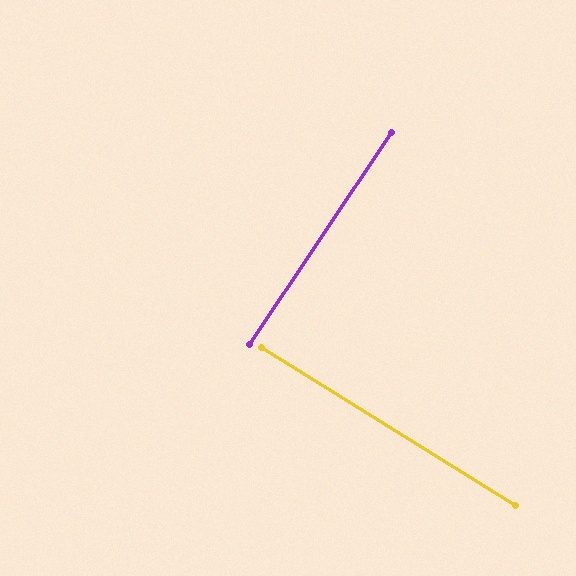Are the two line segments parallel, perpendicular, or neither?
Perpendicular — they meet at approximately 88°.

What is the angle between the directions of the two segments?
Approximately 88 degrees.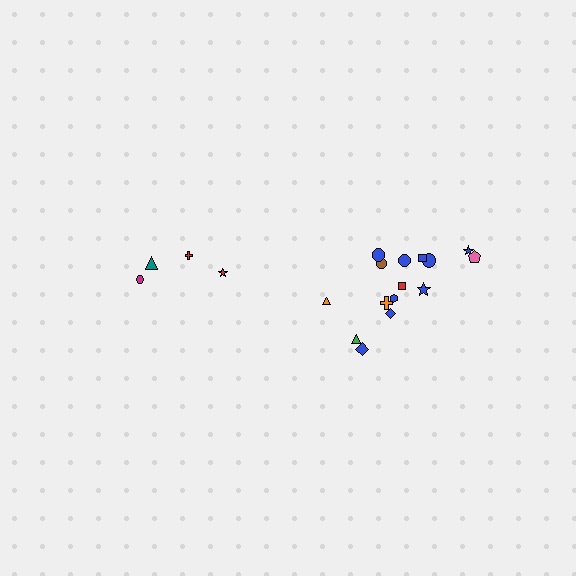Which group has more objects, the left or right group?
The right group.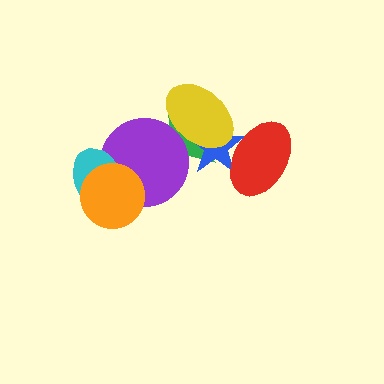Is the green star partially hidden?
Yes, it is partially covered by another shape.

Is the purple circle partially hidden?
Yes, it is partially covered by another shape.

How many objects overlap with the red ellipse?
1 object overlaps with the red ellipse.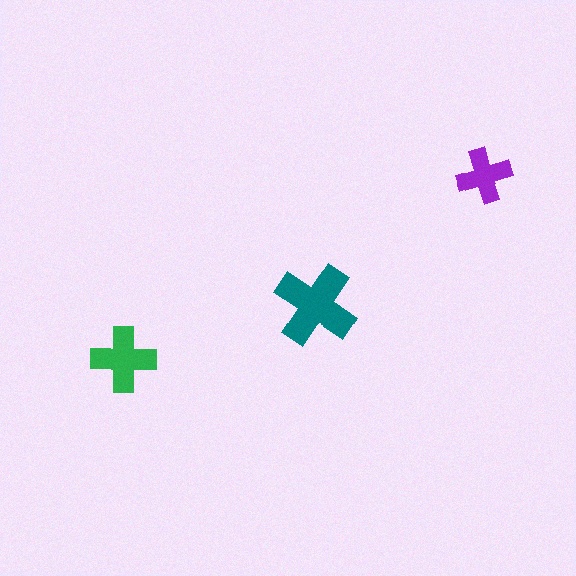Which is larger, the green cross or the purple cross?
The green one.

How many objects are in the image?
There are 3 objects in the image.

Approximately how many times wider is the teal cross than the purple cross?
About 1.5 times wider.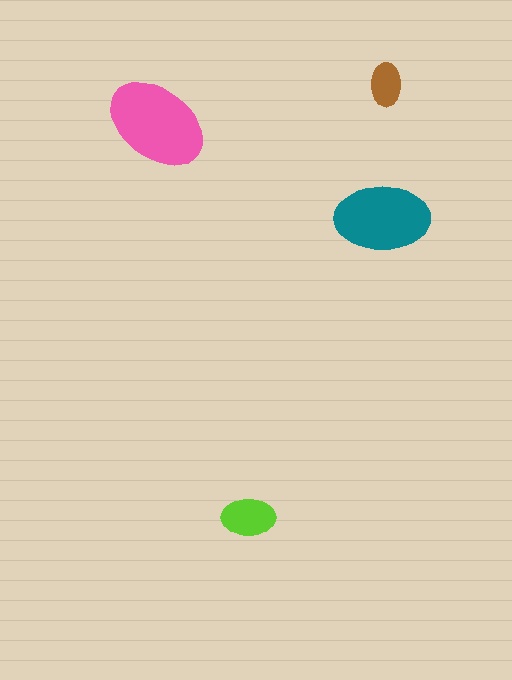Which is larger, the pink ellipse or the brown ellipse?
The pink one.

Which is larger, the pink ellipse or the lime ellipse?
The pink one.